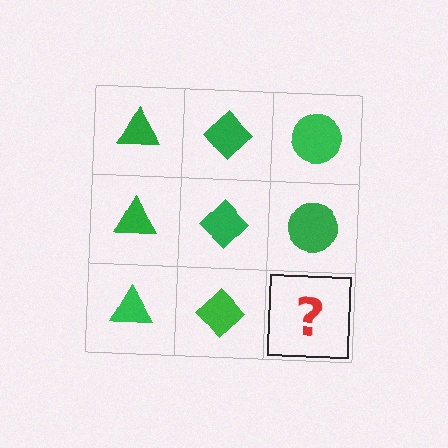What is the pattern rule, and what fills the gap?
The rule is that each column has a consistent shape. The gap should be filled with a green circle.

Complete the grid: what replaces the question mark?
The question mark should be replaced with a green circle.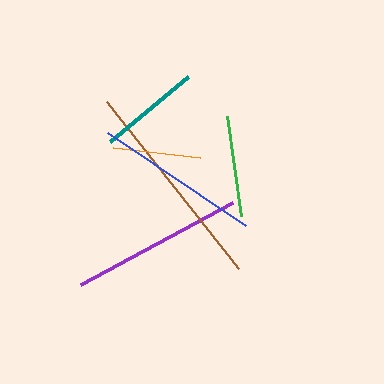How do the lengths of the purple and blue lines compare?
The purple and blue lines are approximately the same length.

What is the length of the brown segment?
The brown segment is approximately 213 pixels long.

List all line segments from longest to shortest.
From longest to shortest: brown, purple, blue, teal, green, orange.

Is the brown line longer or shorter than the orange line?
The brown line is longer than the orange line.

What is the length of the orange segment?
The orange segment is approximately 87 pixels long.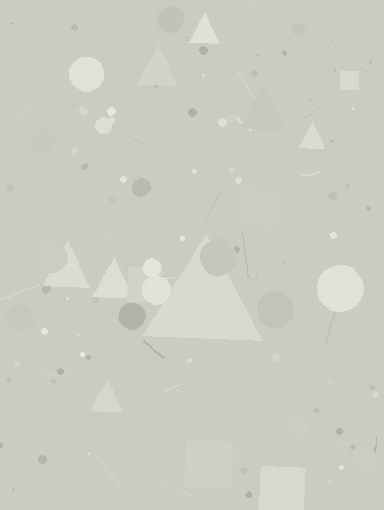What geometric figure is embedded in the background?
A triangle is embedded in the background.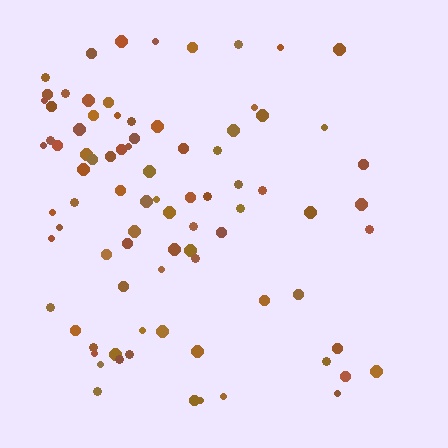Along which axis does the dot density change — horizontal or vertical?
Horizontal.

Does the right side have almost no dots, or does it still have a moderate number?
Still a moderate number, just noticeably fewer than the left.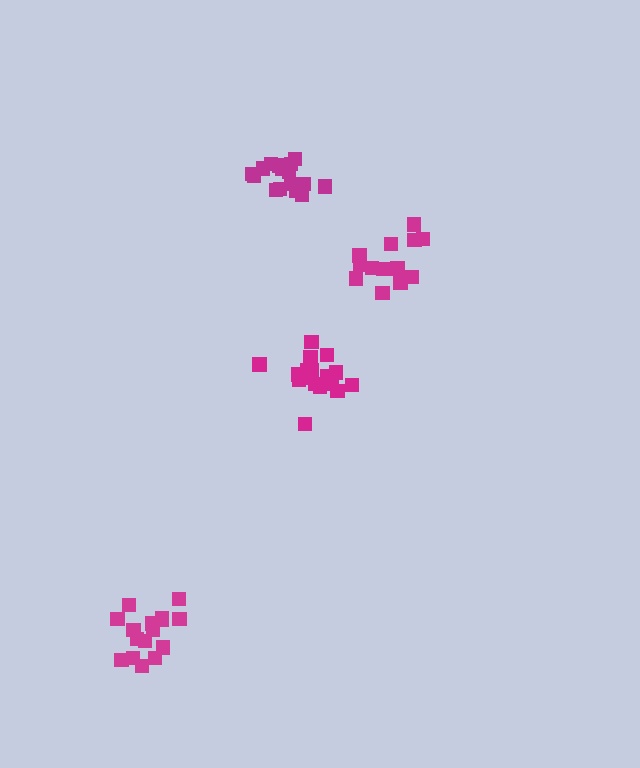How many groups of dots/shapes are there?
There are 4 groups.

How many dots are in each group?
Group 1: 17 dots, Group 2: 13 dots, Group 3: 17 dots, Group 4: 16 dots (63 total).